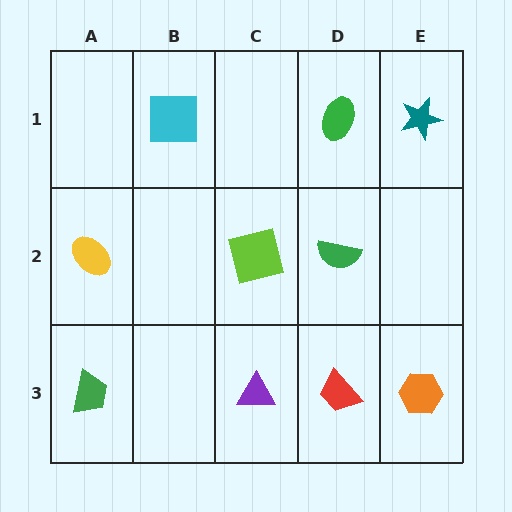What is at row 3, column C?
A purple triangle.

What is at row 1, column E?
A teal star.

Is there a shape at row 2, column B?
No, that cell is empty.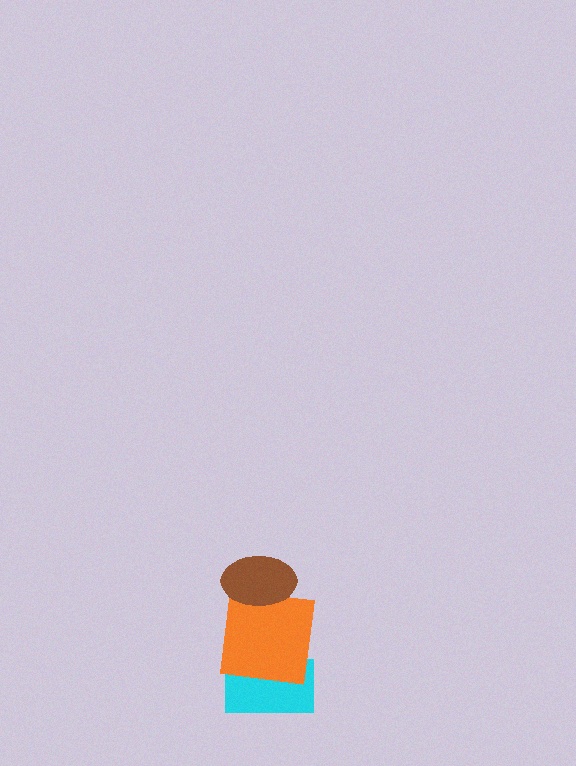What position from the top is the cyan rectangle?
The cyan rectangle is 3rd from the top.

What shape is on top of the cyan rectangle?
The orange square is on top of the cyan rectangle.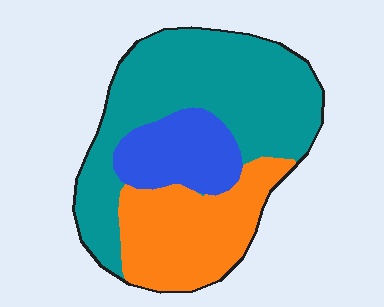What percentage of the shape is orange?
Orange covers around 30% of the shape.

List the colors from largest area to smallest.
From largest to smallest: teal, orange, blue.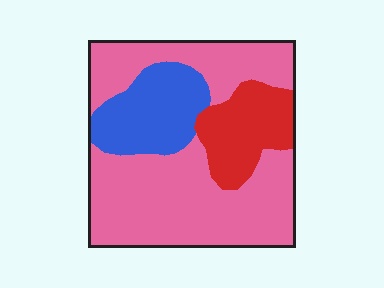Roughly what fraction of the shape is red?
Red covers 17% of the shape.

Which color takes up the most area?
Pink, at roughly 65%.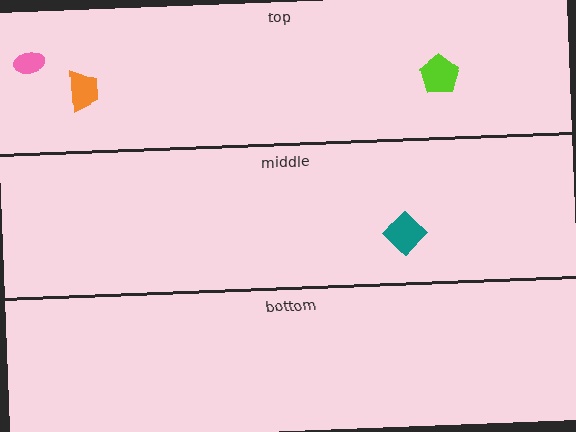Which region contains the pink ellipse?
The top region.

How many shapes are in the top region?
3.